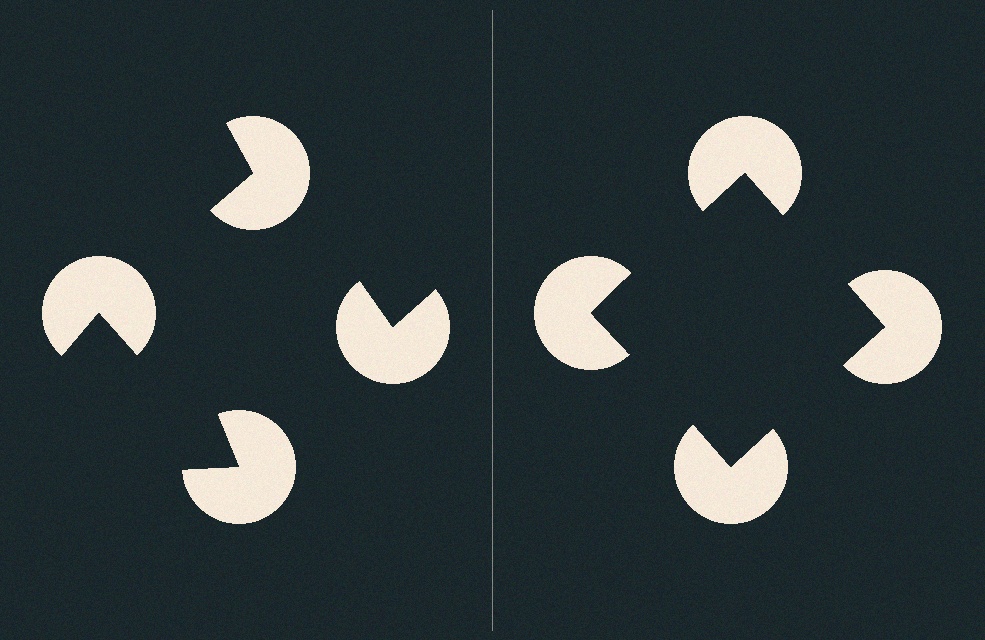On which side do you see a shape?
An illusory square appears on the right side. On the left side the wedge cuts are rotated, so no coherent shape forms.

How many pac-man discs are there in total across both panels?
8 — 4 on each side.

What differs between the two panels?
The pac-man discs are positioned identically on both sides; only the wedge orientations differ. On the right they align to a square; on the left they are misaligned.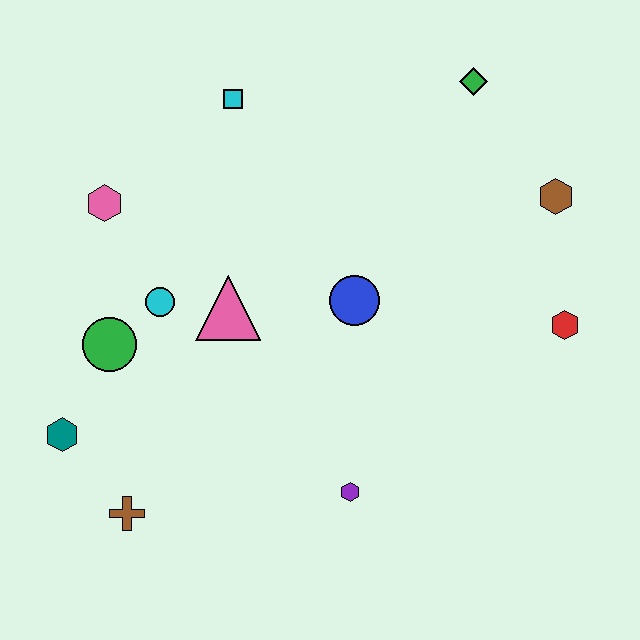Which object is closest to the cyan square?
The pink hexagon is closest to the cyan square.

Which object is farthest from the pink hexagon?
The red hexagon is farthest from the pink hexagon.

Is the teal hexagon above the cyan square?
No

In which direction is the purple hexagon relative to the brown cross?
The purple hexagon is to the right of the brown cross.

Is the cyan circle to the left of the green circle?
No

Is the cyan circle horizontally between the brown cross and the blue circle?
Yes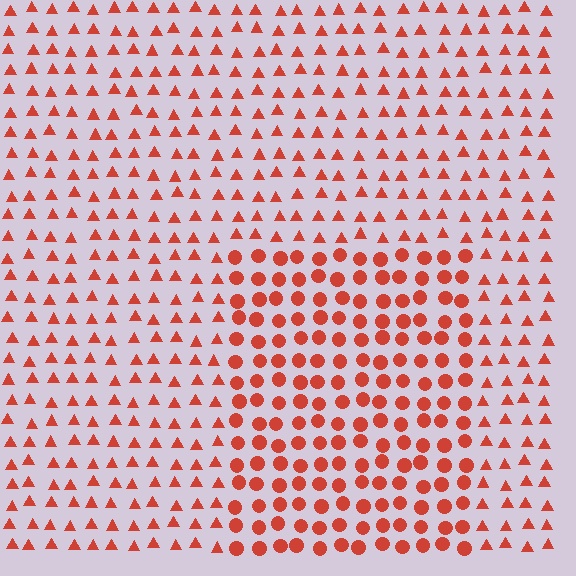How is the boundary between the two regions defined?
The boundary is defined by a change in element shape: circles inside vs. triangles outside. All elements share the same color and spacing.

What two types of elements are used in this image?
The image uses circles inside the rectangle region and triangles outside it.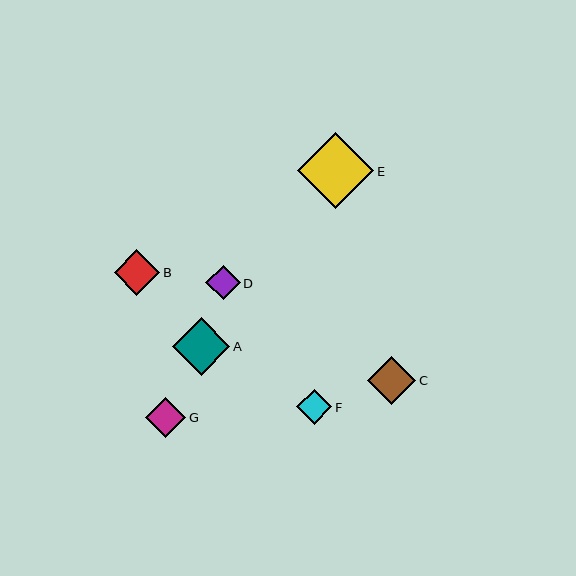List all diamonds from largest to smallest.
From largest to smallest: E, A, C, B, G, F, D.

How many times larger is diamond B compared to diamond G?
Diamond B is approximately 1.1 times the size of diamond G.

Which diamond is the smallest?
Diamond D is the smallest with a size of approximately 35 pixels.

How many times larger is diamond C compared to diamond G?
Diamond C is approximately 1.2 times the size of diamond G.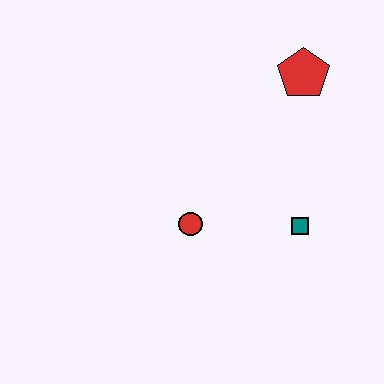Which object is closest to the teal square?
The red circle is closest to the teal square.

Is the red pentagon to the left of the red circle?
No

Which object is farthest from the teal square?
The red pentagon is farthest from the teal square.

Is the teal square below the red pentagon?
Yes